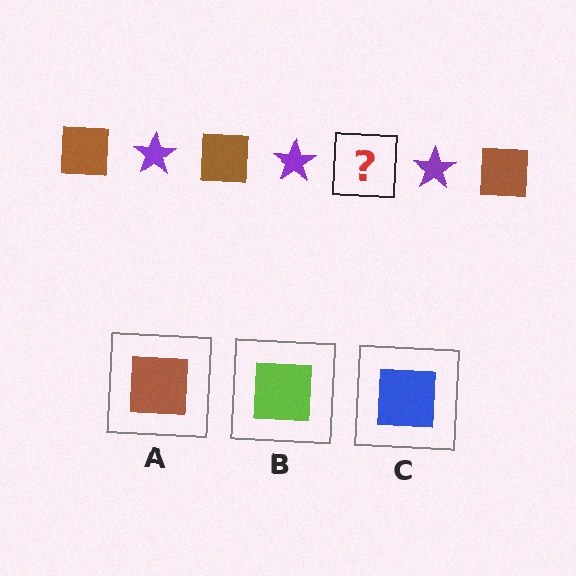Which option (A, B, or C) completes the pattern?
A.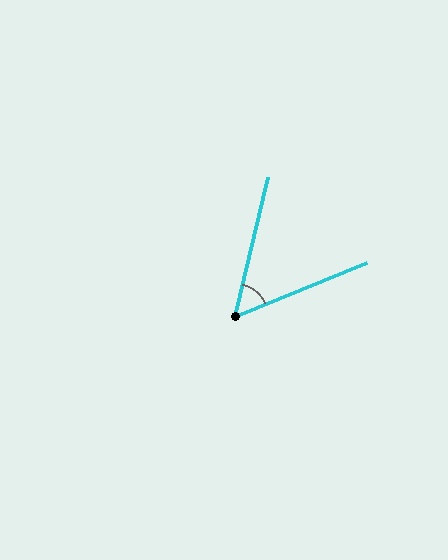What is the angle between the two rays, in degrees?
Approximately 54 degrees.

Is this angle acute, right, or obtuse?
It is acute.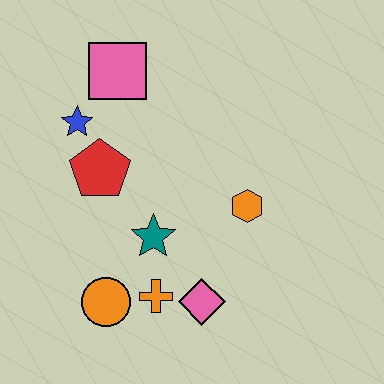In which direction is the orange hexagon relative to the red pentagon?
The orange hexagon is to the right of the red pentagon.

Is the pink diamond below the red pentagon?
Yes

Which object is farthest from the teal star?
The pink square is farthest from the teal star.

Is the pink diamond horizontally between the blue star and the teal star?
No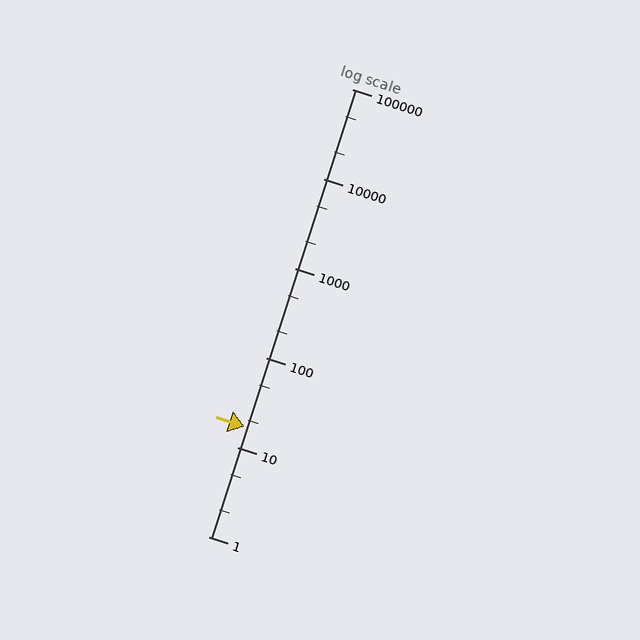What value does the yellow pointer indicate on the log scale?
The pointer indicates approximately 17.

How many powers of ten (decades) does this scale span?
The scale spans 5 decades, from 1 to 100000.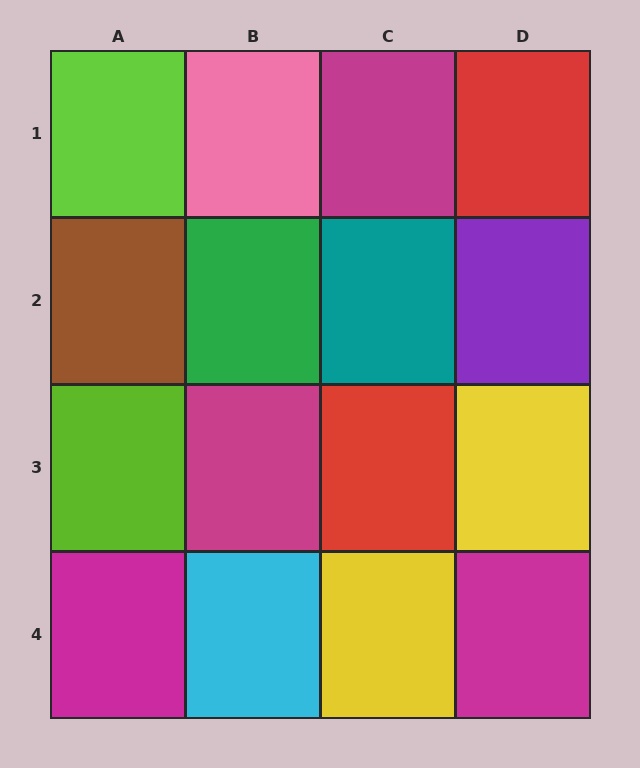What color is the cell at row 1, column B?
Pink.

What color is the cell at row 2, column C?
Teal.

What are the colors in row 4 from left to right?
Magenta, cyan, yellow, magenta.